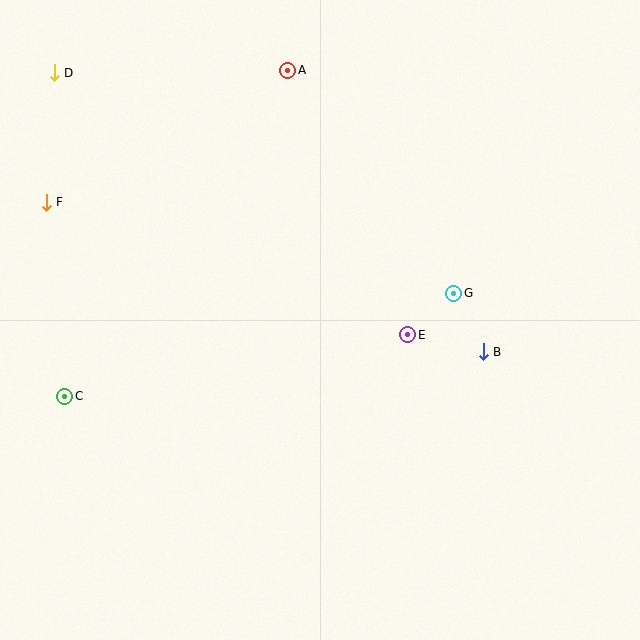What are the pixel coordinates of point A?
Point A is at (288, 70).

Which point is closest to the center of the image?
Point E at (408, 335) is closest to the center.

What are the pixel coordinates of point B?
Point B is at (483, 352).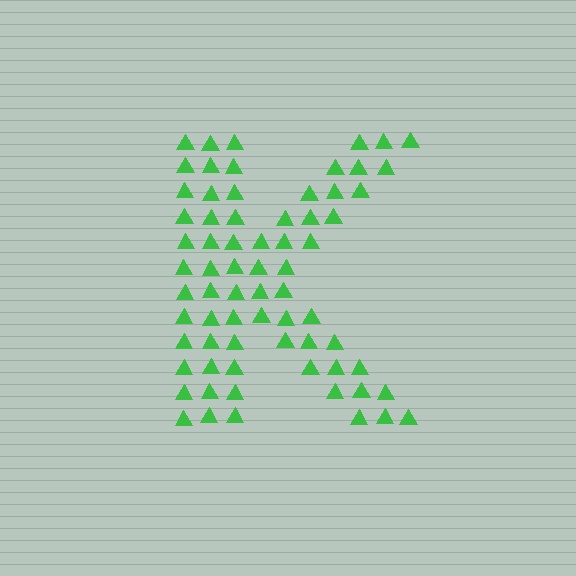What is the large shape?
The large shape is the letter K.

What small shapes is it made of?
It is made of small triangles.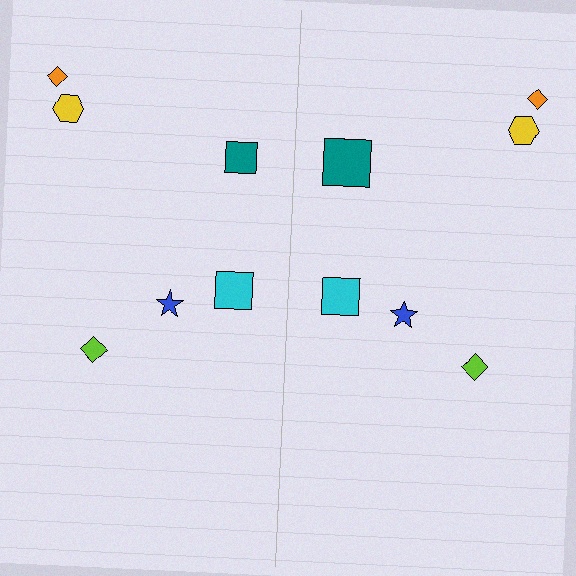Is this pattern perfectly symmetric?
No, the pattern is not perfectly symmetric. The teal square on the right side has a different size than its mirror counterpart.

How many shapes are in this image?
There are 12 shapes in this image.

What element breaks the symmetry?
The teal square on the right side has a different size than its mirror counterpart.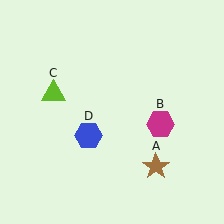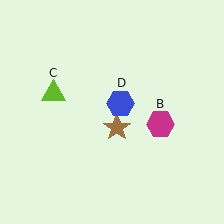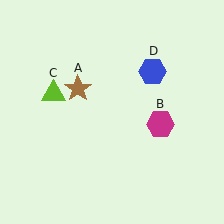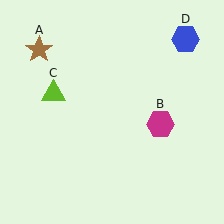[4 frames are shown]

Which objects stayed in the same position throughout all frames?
Magenta hexagon (object B) and lime triangle (object C) remained stationary.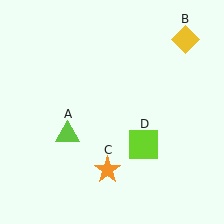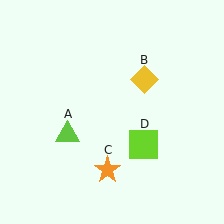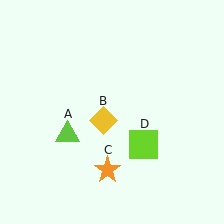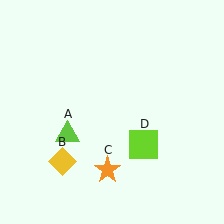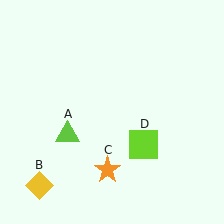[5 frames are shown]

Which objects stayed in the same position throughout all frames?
Lime triangle (object A) and orange star (object C) and lime square (object D) remained stationary.